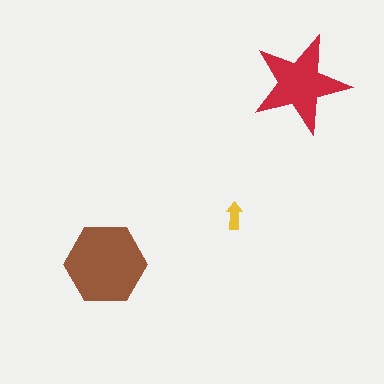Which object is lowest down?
The brown hexagon is bottommost.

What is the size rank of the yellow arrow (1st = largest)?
3rd.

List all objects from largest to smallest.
The brown hexagon, the red star, the yellow arrow.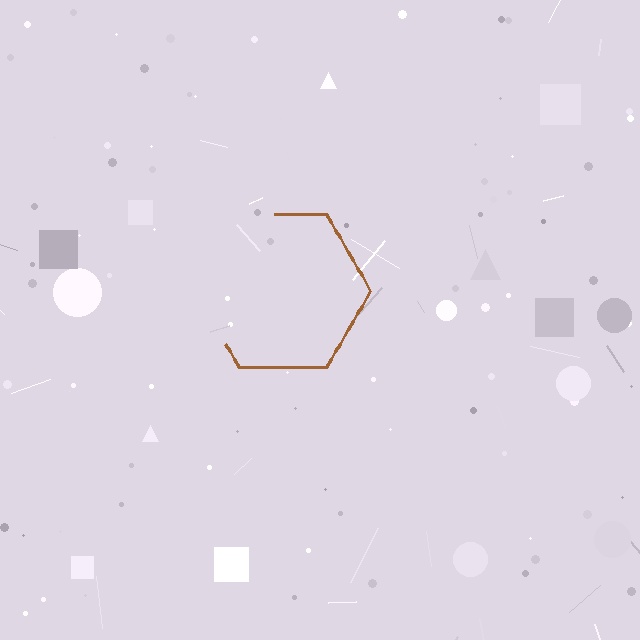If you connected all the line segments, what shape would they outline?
They would outline a hexagon.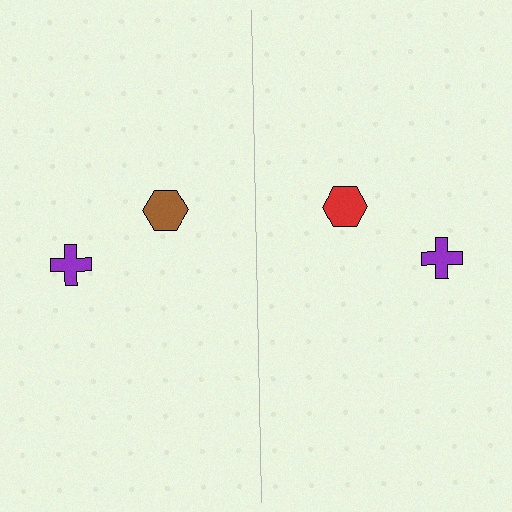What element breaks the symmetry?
The red hexagon on the right side breaks the symmetry — its mirror counterpart is brown.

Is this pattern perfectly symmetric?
No, the pattern is not perfectly symmetric. The red hexagon on the right side breaks the symmetry — its mirror counterpart is brown.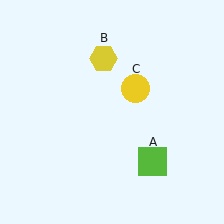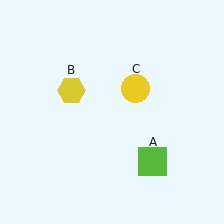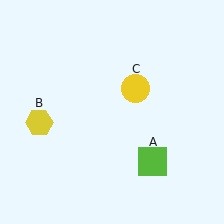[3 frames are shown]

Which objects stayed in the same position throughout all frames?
Lime square (object A) and yellow circle (object C) remained stationary.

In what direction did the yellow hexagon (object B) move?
The yellow hexagon (object B) moved down and to the left.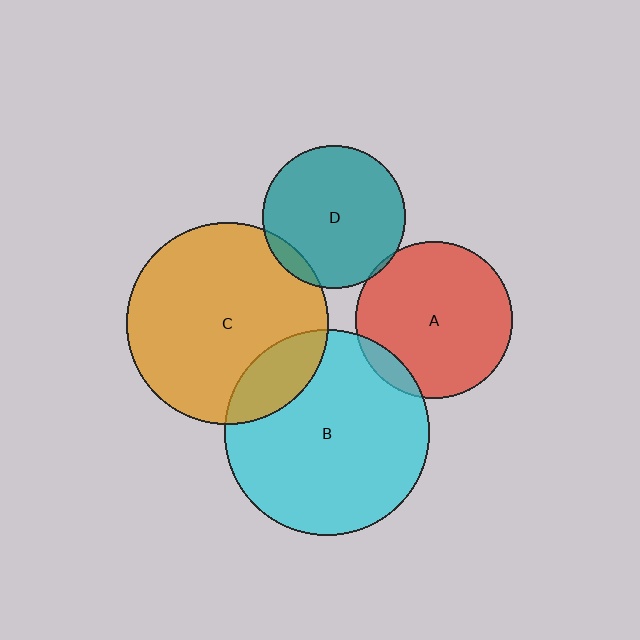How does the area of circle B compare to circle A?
Approximately 1.7 times.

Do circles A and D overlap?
Yes.